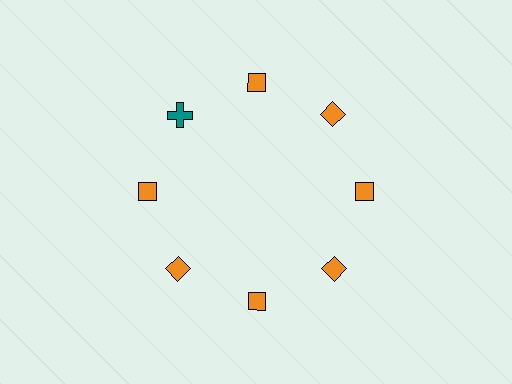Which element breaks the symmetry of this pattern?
The teal cross at roughly the 10 o'clock position breaks the symmetry. All other shapes are orange diamonds.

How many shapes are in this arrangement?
There are 8 shapes arranged in a ring pattern.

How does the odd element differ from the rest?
It differs in both color (teal instead of orange) and shape (cross instead of diamond).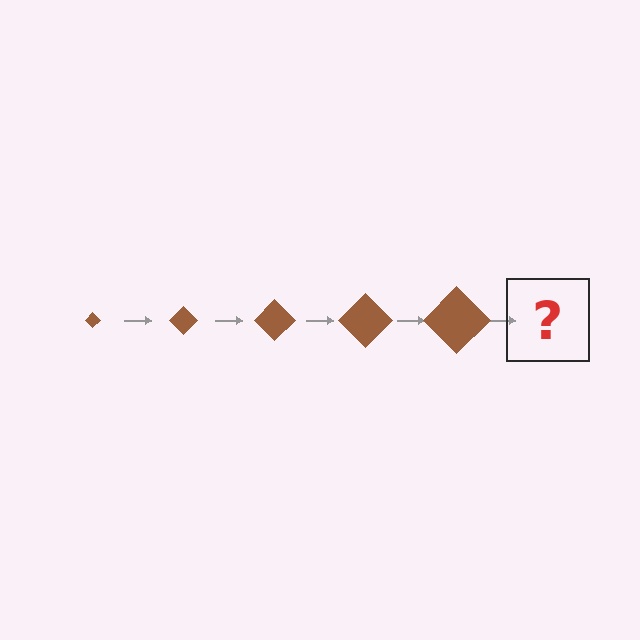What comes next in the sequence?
The next element should be a brown diamond, larger than the previous one.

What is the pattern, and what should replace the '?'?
The pattern is that the diamond gets progressively larger each step. The '?' should be a brown diamond, larger than the previous one.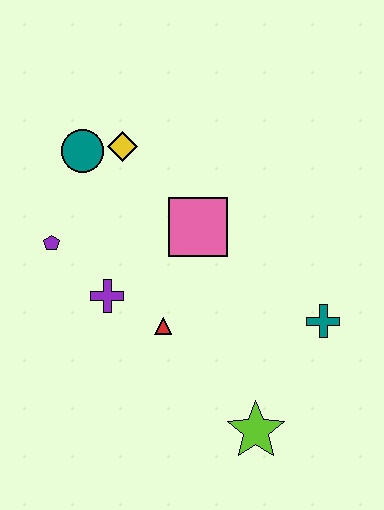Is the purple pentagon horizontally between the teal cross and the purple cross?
No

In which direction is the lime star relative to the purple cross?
The lime star is to the right of the purple cross.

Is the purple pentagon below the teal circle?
Yes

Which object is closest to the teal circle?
The yellow diamond is closest to the teal circle.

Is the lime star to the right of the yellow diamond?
Yes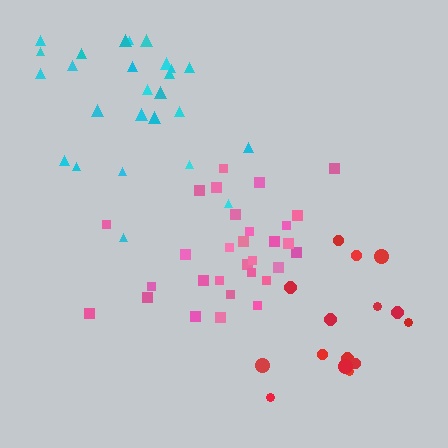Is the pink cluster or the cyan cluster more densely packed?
Pink.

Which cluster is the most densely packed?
Pink.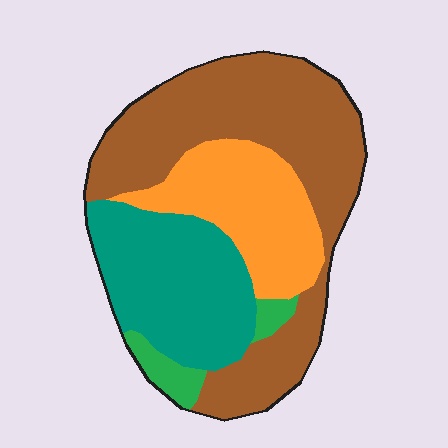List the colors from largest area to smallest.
From largest to smallest: brown, teal, orange, green.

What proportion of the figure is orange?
Orange takes up about one fifth (1/5) of the figure.